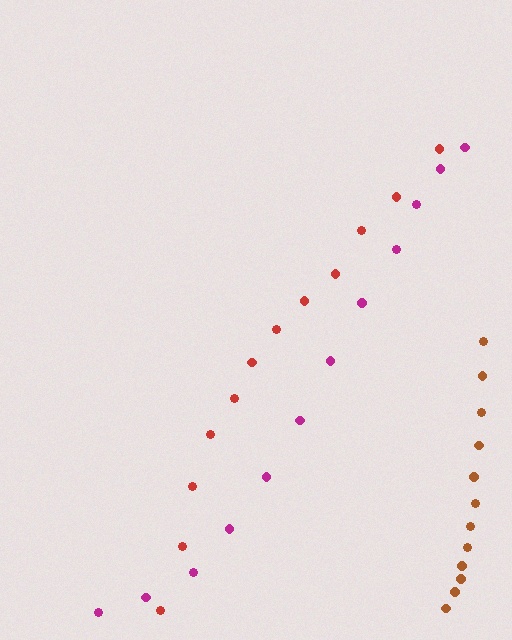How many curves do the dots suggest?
There are 3 distinct paths.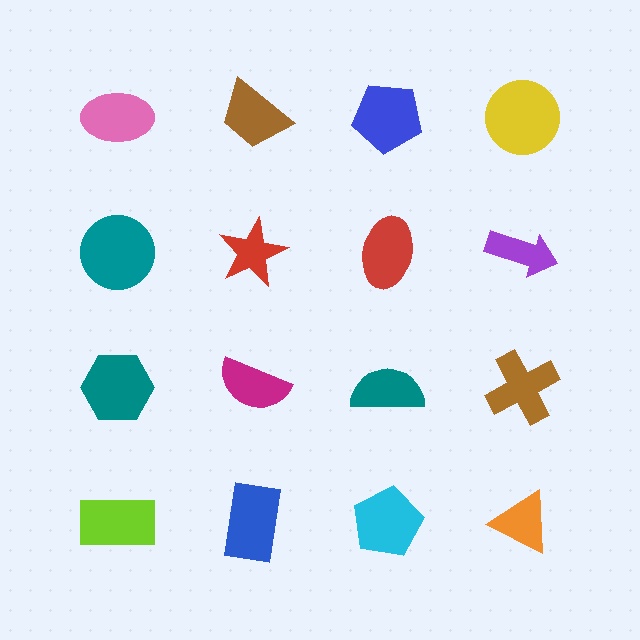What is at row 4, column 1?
A lime rectangle.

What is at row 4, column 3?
A cyan pentagon.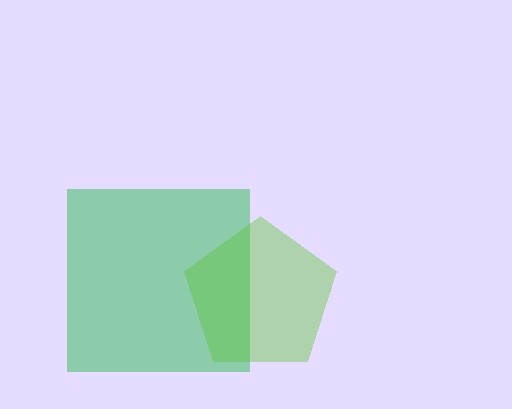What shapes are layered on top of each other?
The layered shapes are: a green square, a lime pentagon.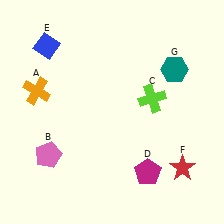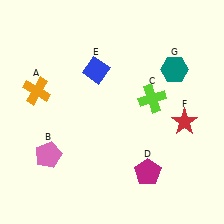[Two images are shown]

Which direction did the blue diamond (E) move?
The blue diamond (E) moved right.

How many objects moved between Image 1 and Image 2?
2 objects moved between the two images.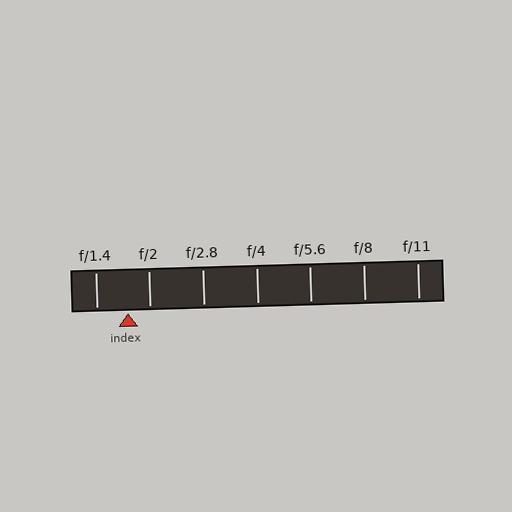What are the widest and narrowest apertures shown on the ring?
The widest aperture shown is f/1.4 and the narrowest is f/11.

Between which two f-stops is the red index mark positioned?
The index mark is between f/1.4 and f/2.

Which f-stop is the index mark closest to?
The index mark is closest to f/2.